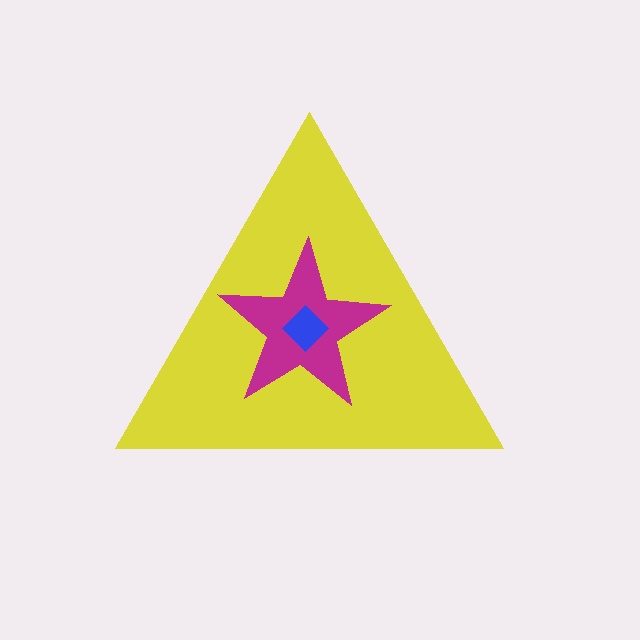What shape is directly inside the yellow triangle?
The magenta star.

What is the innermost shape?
The blue diamond.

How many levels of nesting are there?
3.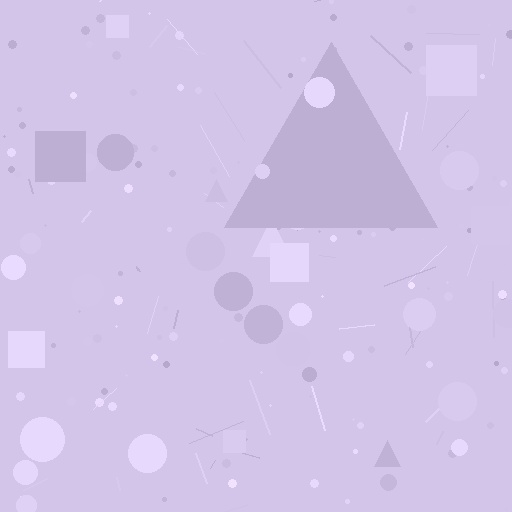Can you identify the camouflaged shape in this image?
The camouflaged shape is a triangle.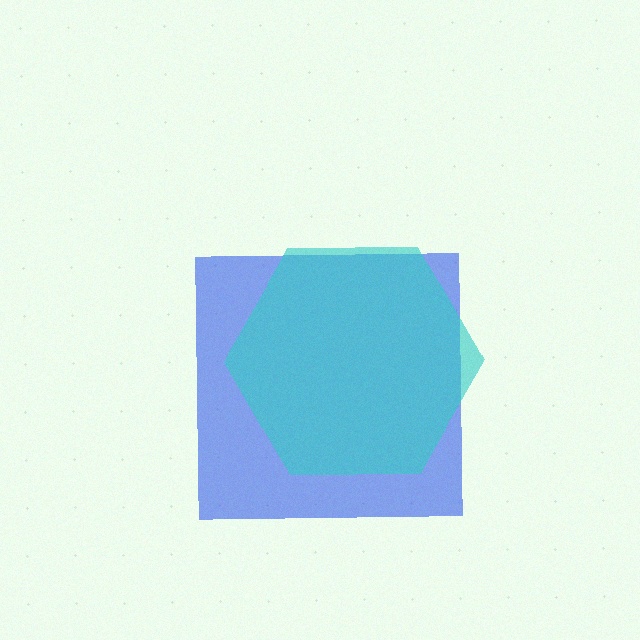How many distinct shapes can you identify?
There are 2 distinct shapes: a blue square, a cyan hexagon.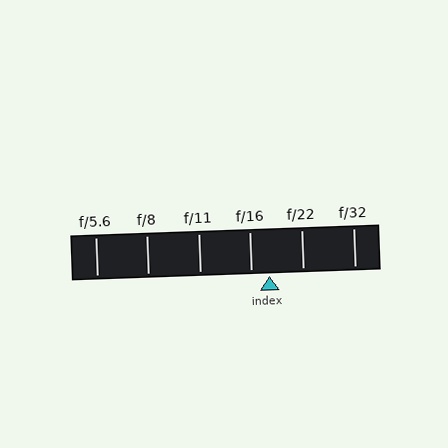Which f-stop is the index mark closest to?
The index mark is closest to f/16.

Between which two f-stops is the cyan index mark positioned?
The index mark is between f/16 and f/22.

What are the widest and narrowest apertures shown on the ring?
The widest aperture shown is f/5.6 and the narrowest is f/32.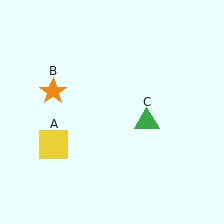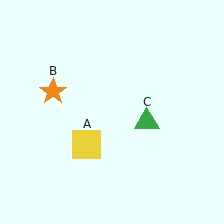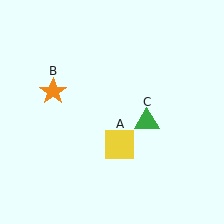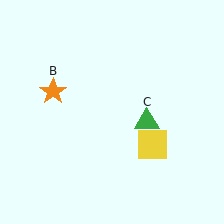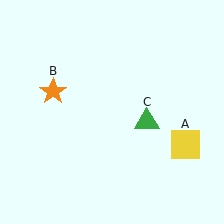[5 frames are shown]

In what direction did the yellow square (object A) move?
The yellow square (object A) moved right.